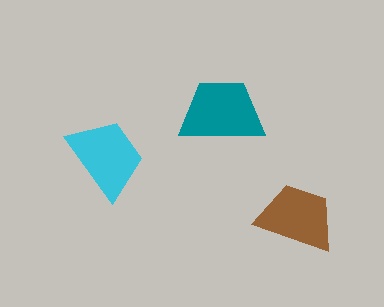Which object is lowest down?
The brown trapezoid is bottommost.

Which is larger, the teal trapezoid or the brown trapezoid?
The teal one.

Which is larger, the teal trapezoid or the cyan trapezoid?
The teal one.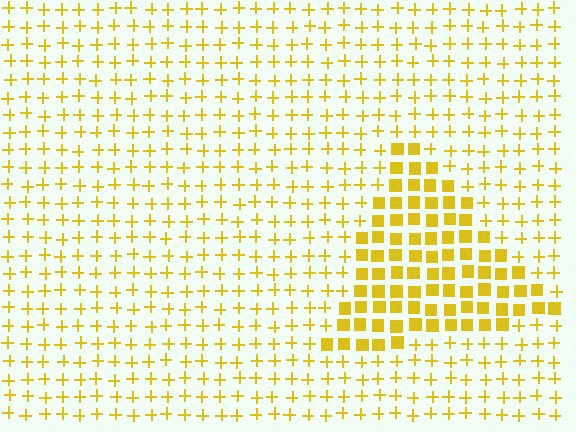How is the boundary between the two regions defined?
The boundary is defined by a change in element shape: squares inside vs. plus signs outside. All elements share the same color and spacing.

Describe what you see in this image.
The image is filled with small yellow elements arranged in a uniform grid. A triangle-shaped region contains squares, while the surrounding area contains plus signs. The boundary is defined purely by the change in element shape.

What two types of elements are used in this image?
The image uses squares inside the triangle region and plus signs outside it.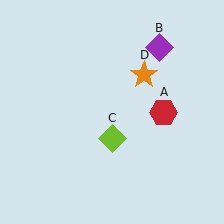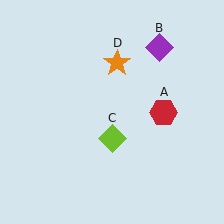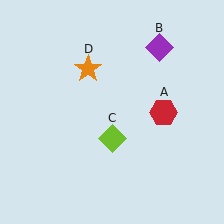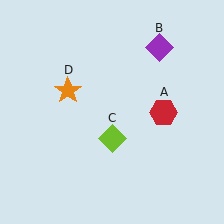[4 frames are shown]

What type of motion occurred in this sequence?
The orange star (object D) rotated counterclockwise around the center of the scene.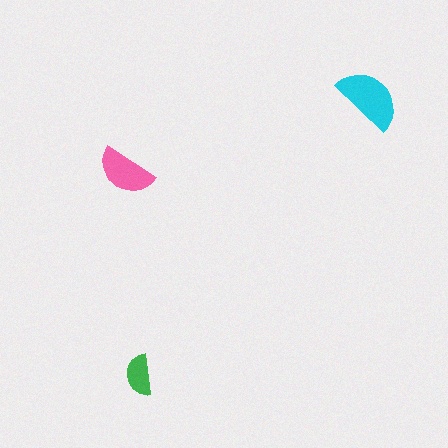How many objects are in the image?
There are 3 objects in the image.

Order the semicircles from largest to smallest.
the cyan one, the pink one, the green one.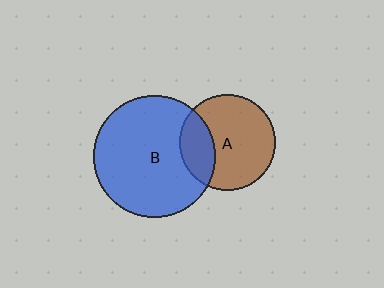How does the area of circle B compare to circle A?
Approximately 1.6 times.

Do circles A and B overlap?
Yes.